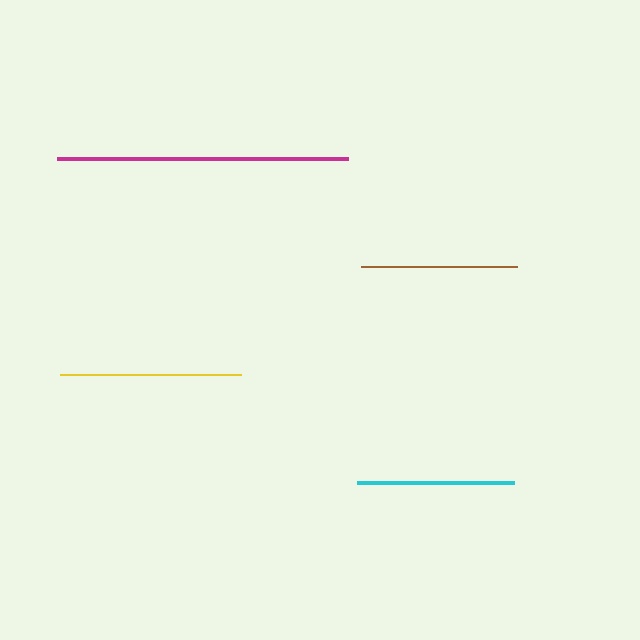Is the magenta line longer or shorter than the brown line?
The magenta line is longer than the brown line.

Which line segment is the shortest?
The brown line is the shortest at approximately 156 pixels.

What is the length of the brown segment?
The brown segment is approximately 156 pixels long.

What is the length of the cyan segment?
The cyan segment is approximately 157 pixels long.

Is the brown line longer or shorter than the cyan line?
The cyan line is longer than the brown line.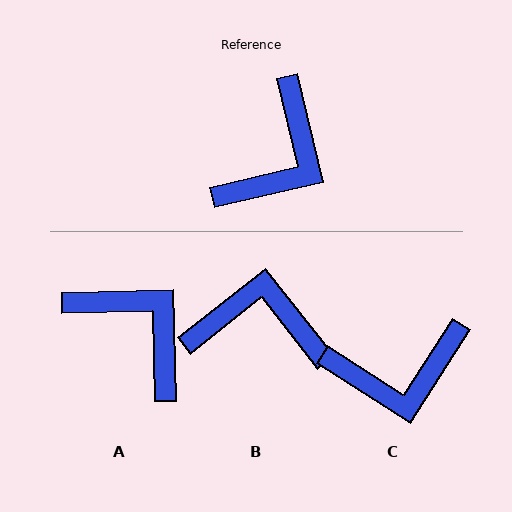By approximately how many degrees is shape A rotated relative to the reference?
Approximately 78 degrees counter-clockwise.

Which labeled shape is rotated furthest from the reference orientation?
B, about 115 degrees away.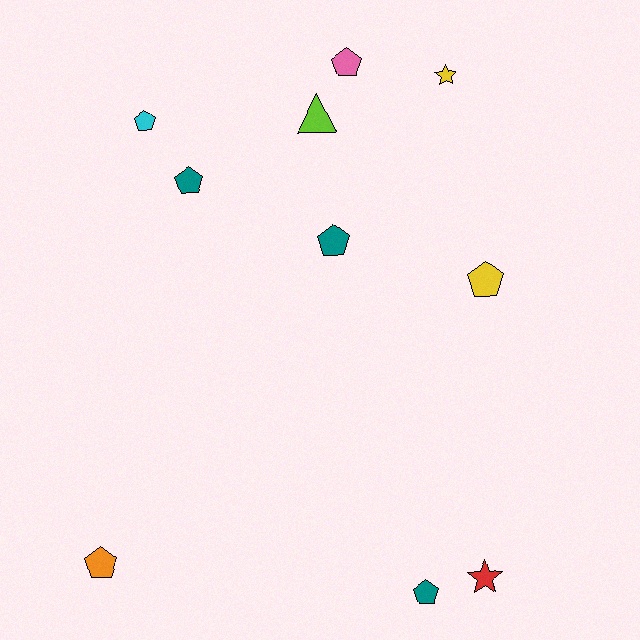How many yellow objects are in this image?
There are 2 yellow objects.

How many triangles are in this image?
There is 1 triangle.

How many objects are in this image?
There are 10 objects.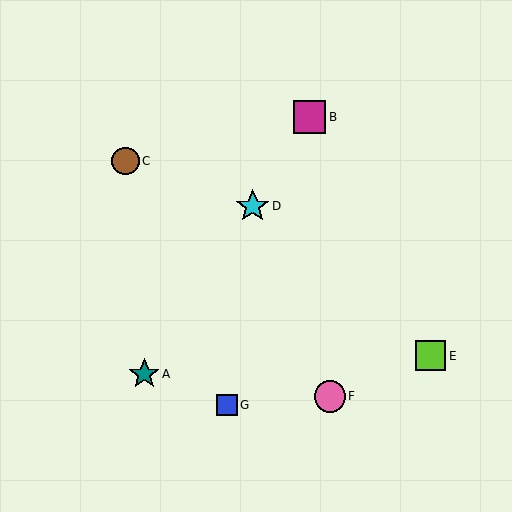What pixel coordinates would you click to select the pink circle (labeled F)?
Click at (330, 396) to select the pink circle F.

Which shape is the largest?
The cyan star (labeled D) is the largest.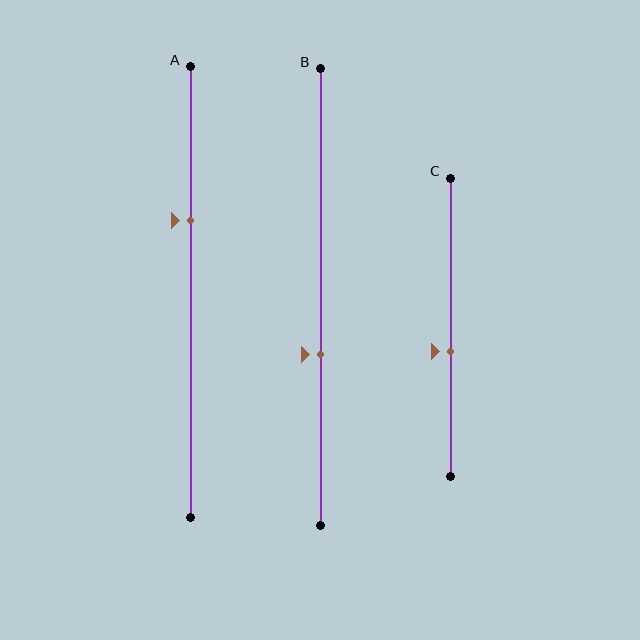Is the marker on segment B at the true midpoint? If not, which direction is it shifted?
No, the marker on segment B is shifted downward by about 13% of the segment length.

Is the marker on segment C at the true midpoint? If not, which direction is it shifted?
No, the marker on segment C is shifted downward by about 8% of the segment length.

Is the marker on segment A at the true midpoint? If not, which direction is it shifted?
No, the marker on segment A is shifted upward by about 16% of the segment length.